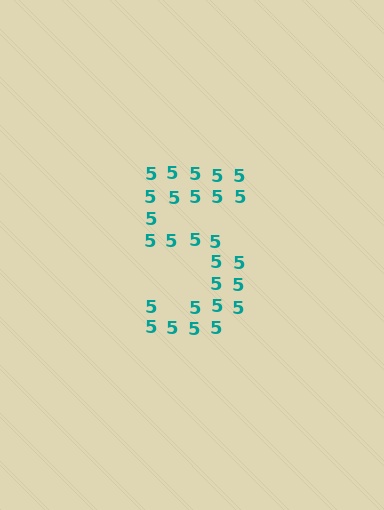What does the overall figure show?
The overall figure shows the digit 5.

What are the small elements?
The small elements are digit 5's.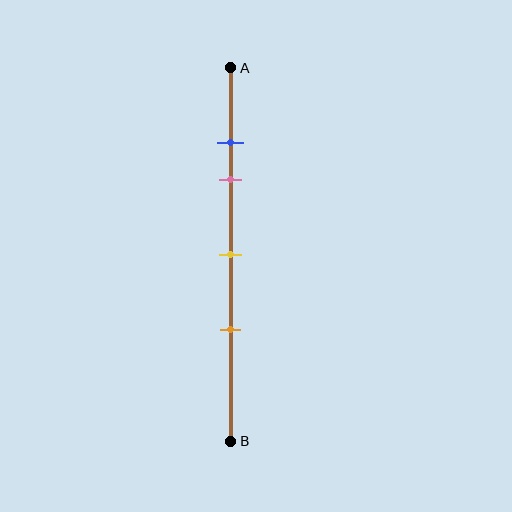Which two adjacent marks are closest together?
The blue and pink marks are the closest adjacent pair.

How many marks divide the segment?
There are 4 marks dividing the segment.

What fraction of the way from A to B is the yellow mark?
The yellow mark is approximately 50% (0.5) of the way from A to B.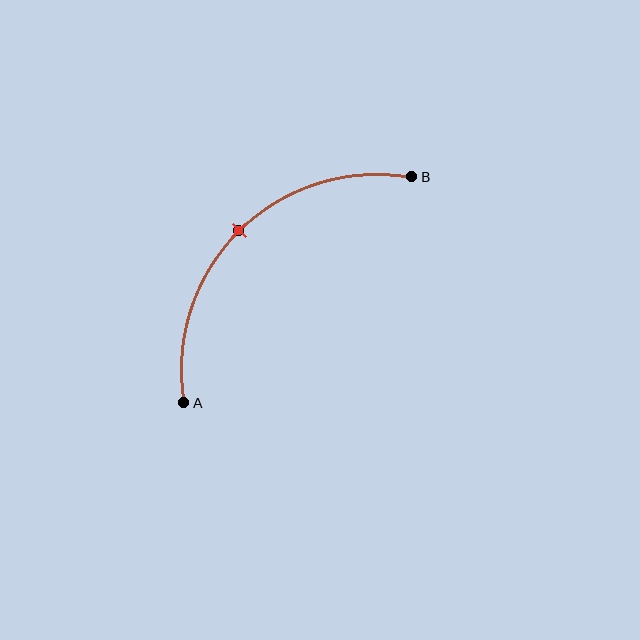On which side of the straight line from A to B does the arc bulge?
The arc bulges above and to the left of the straight line connecting A and B.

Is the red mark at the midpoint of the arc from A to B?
Yes. The red mark lies on the arc at equal arc-length from both A and B — it is the arc midpoint.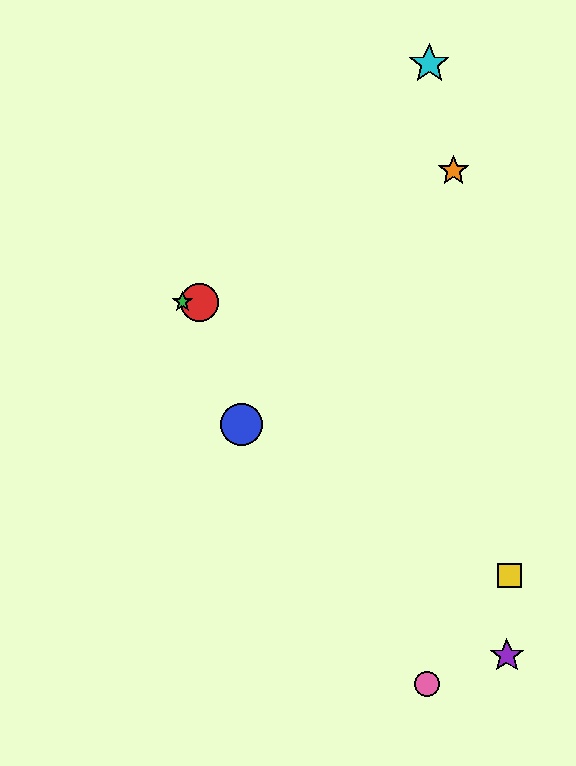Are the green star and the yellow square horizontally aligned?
No, the green star is at y≈302 and the yellow square is at y≈575.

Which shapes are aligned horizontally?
The red circle, the green star are aligned horizontally.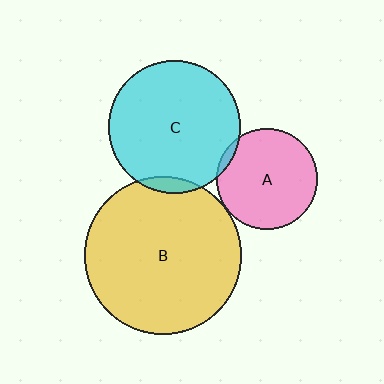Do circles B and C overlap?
Yes.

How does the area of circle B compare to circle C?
Approximately 1.4 times.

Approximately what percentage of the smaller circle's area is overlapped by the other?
Approximately 5%.